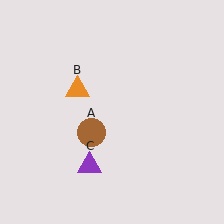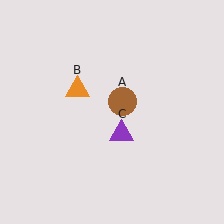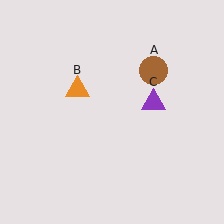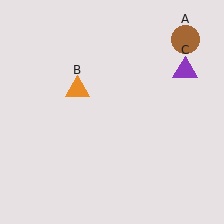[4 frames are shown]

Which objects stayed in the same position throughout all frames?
Orange triangle (object B) remained stationary.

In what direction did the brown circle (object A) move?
The brown circle (object A) moved up and to the right.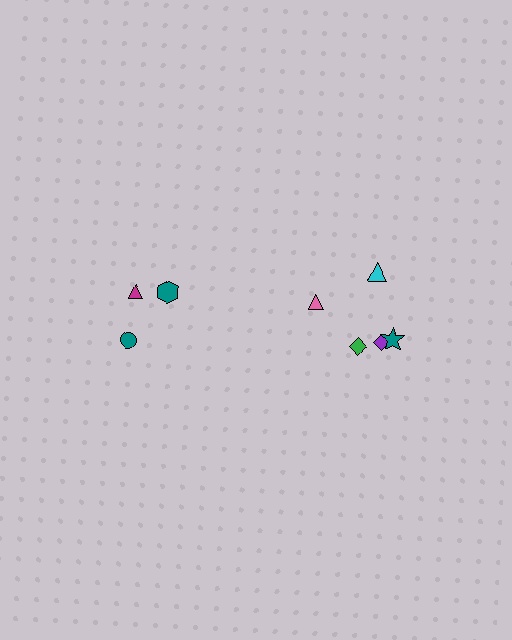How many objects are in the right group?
There are 5 objects.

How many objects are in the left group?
There are 3 objects.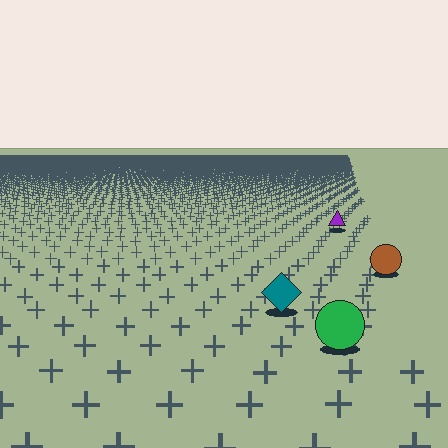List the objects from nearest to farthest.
From nearest to farthest: the green circle, the teal diamond, the brown circle, the purple triangle.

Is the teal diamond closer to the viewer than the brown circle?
Yes. The teal diamond is closer — you can tell from the texture gradient: the ground texture is coarser near it.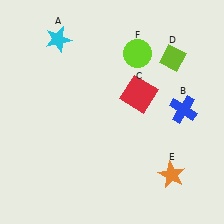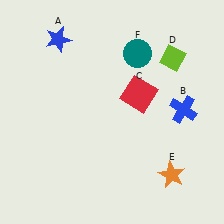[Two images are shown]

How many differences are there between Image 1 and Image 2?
There are 2 differences between the two images.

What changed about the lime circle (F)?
In Image 1, F is lime. In Image 2, it changed to teal.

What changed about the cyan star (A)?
In Image 1, A is cyan. In Image 2, it changed to blue.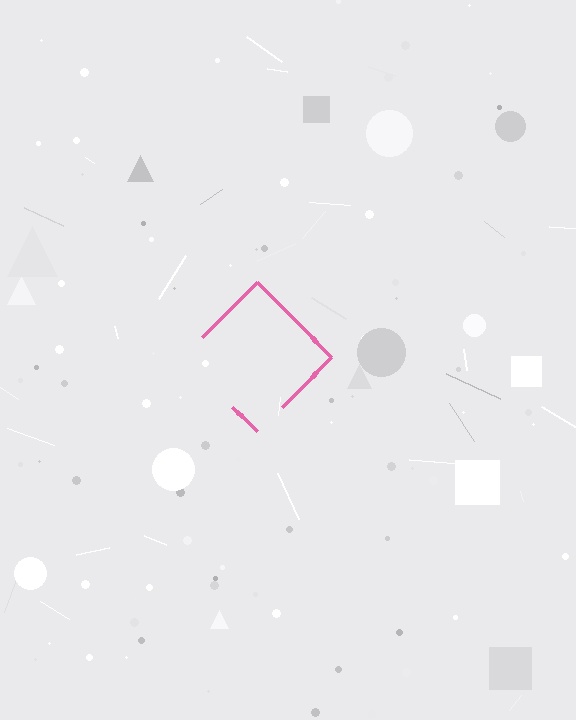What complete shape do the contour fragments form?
The contour fragments form a diamond.